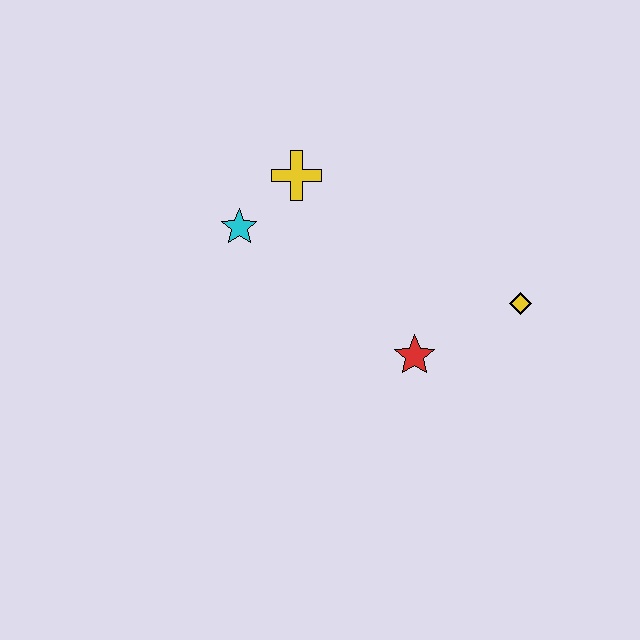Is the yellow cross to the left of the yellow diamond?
Yes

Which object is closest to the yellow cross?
The cyan star is closest to the yellow cross.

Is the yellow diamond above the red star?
Yes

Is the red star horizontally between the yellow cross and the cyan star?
No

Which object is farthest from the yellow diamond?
The cyan star is farthest from the yellow diamond.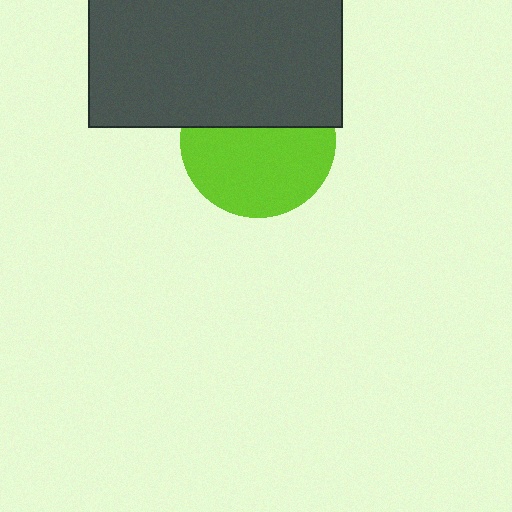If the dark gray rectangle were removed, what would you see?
You would see the complete lime circle.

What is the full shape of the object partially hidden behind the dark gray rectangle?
The partially hidden object is a lime circle.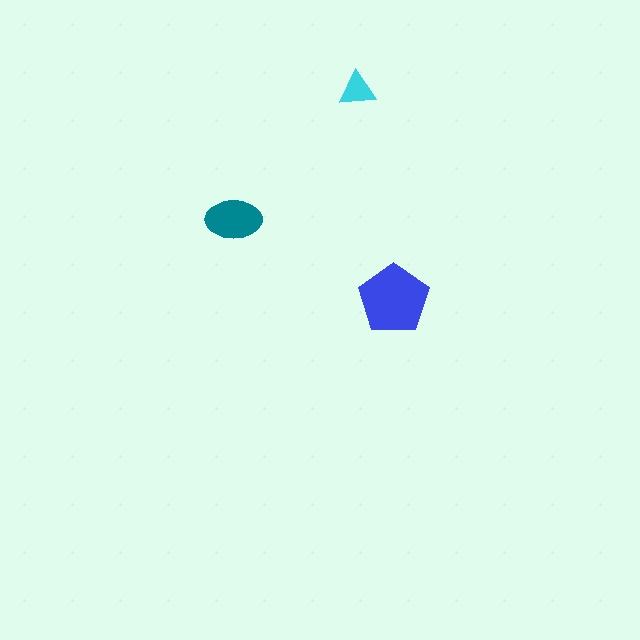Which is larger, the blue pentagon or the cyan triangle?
The blue pentagon.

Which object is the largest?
The blue pentagon.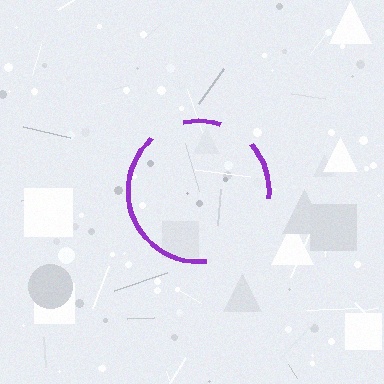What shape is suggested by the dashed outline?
The dashed outline suggests a circle.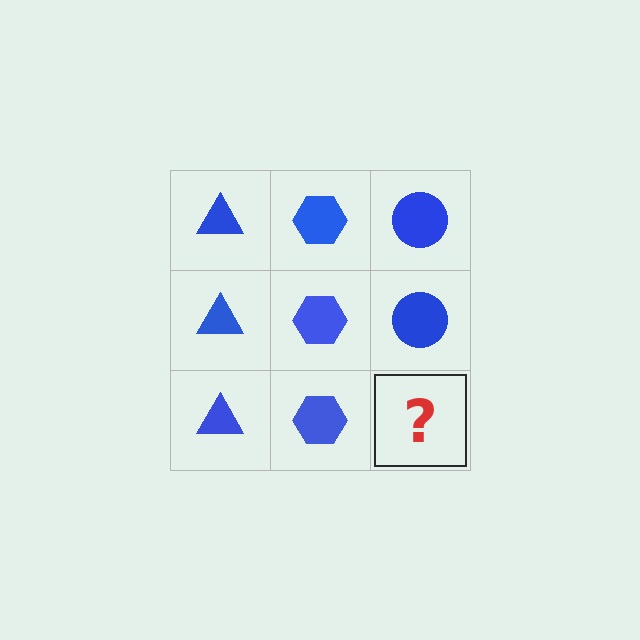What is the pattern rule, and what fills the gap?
The rule is that each column has a consistent shape. The gap should be filled with a blue circle.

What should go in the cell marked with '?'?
The missing cell should contain a blue circle.